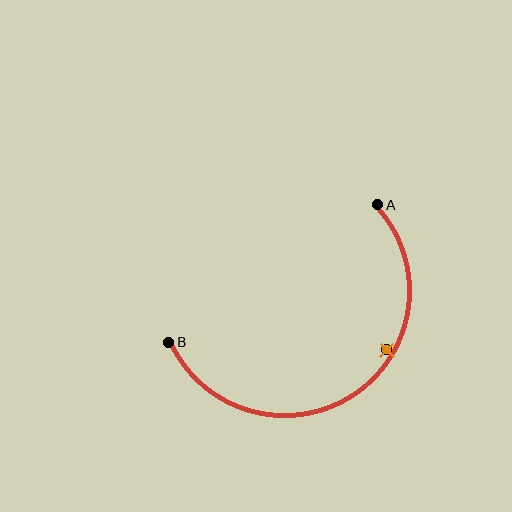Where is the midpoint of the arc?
The arc midpoint is the point on the curve farthest from the straight line joining A and B. It sits below that line.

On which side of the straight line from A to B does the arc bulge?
The arc bulges below the straight line connecting A and B.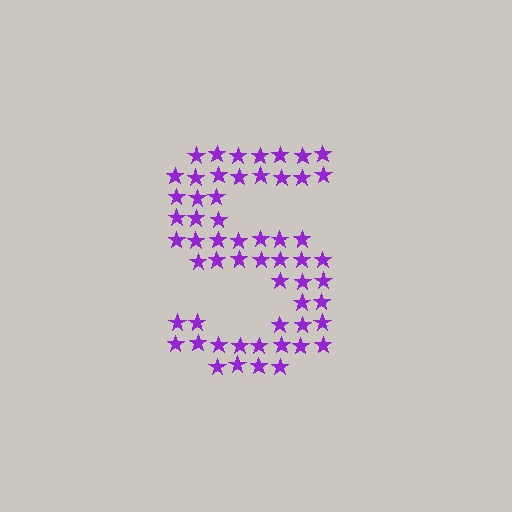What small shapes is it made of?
It is made of small stars.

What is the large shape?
The large shape is the letter S.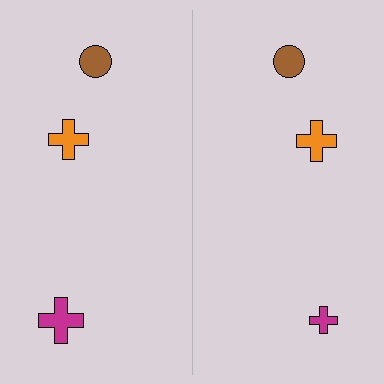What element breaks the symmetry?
The magenta cross on the right side has a different size than its mirror counterpart.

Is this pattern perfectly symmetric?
No, the pattern is not perfectly symmetric. The magenta cross on the right side has a different size than its mirror counterpart.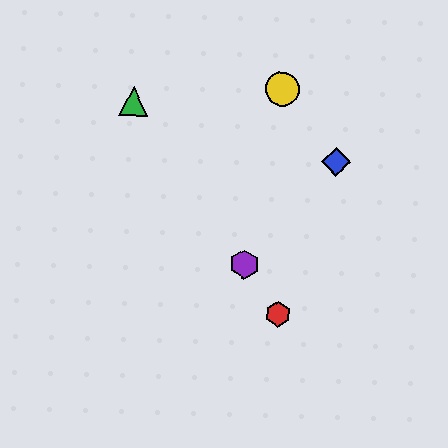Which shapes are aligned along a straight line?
The red hexagon, the green triangle, the purple hexagon are aligned along a straight line.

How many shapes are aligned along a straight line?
3 shapes (the red hexagon, the green triangle, the purple hexagon) are aligned along a straight line.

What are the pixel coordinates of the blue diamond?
The blue diamond is at (336, 162).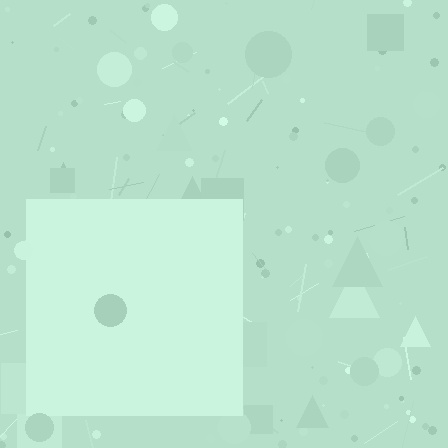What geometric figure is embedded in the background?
A square is embedded in the background.